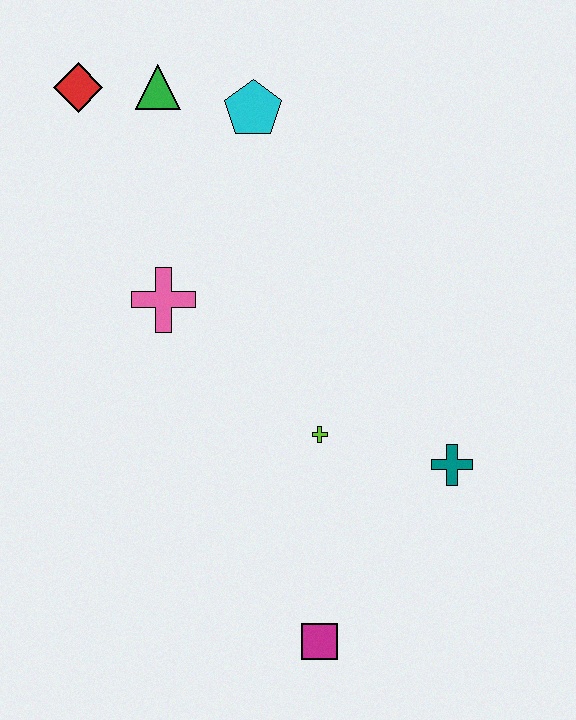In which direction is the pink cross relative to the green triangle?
The pink cross is below the green triangle.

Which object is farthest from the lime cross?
The red diamond is farthest from the lime cross.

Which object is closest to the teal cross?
The lime cross is closest to the teal cross.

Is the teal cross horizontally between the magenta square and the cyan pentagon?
No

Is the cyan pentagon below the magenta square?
No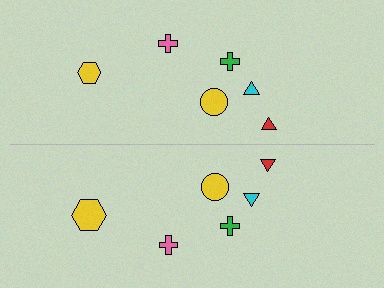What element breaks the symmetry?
The yellow hexagon on the bottom side has a different size than its mirror counterpart.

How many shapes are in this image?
There are 12 shapes in this image.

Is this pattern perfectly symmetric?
No, the pattern is not perfectly symmetric. The yellow hexagon on the bottom side has a different size than its mirror counterpart.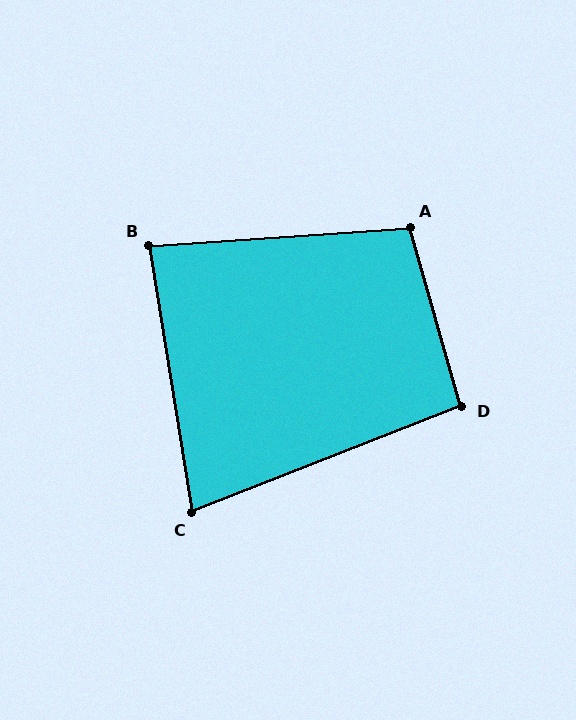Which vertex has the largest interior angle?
A, at approximately 102 degrees.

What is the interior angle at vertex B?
Approximately 85 degrees (acute).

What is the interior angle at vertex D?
Approximately 95 degrees (obtuse).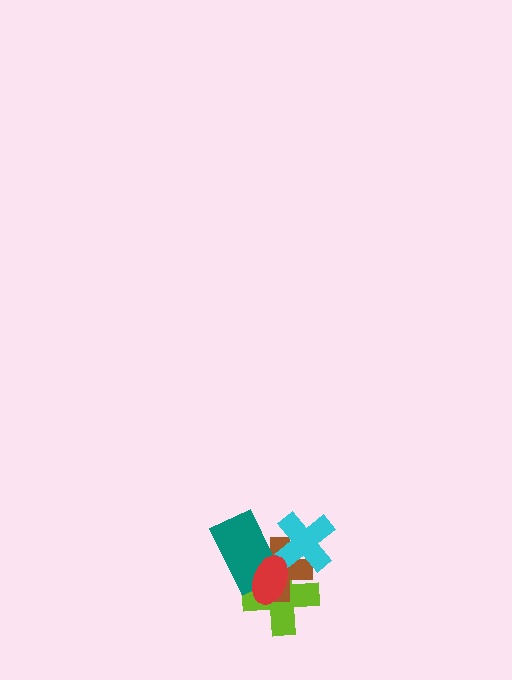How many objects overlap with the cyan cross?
3 objects overlap with the cyan cross.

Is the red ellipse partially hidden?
No, no other shape covers it.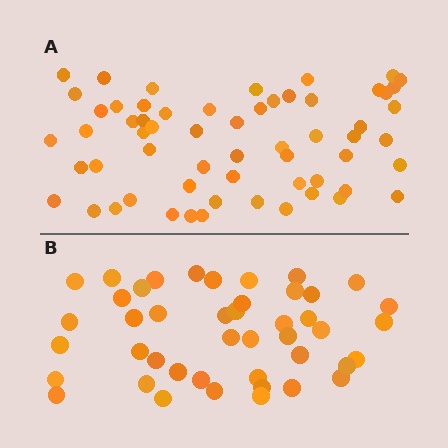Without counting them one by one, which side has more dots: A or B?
Region A (the top region) has more dots.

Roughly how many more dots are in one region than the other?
Region A has approximately 15 more dots than region B.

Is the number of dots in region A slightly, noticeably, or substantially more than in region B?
Region A has noticeably more, but not dramatically so. The ratio is roughly 1.4 to 1.